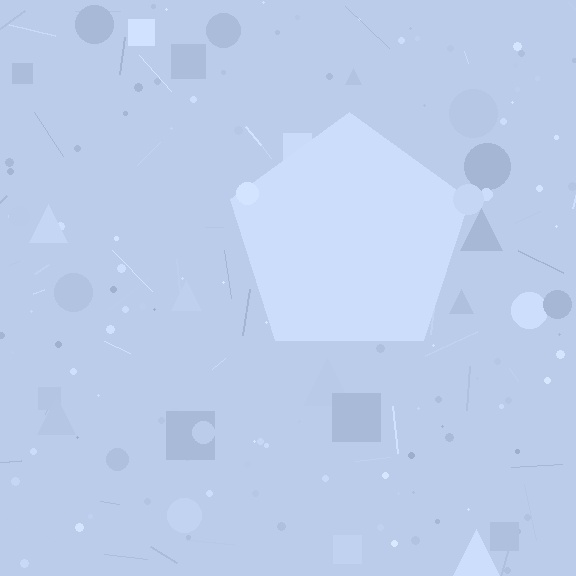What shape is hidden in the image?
A pentagon is hidden in the image.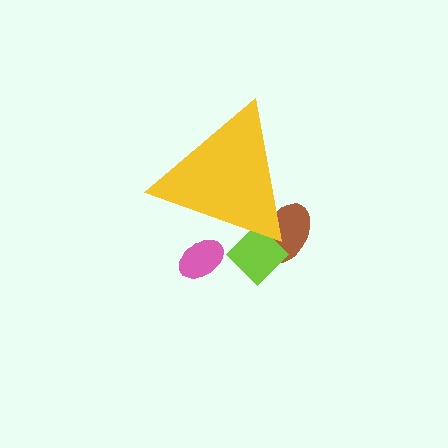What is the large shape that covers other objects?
A yellow triangle.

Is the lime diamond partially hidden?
Yes, the lime diamond is partially hidden behind the yellow triangle.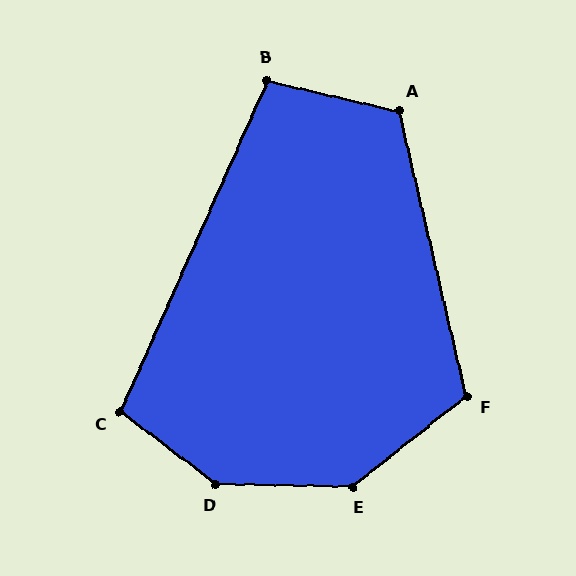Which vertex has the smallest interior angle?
B, at approximately 101 degrees.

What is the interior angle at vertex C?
Approximately 103 degrees (obtuse).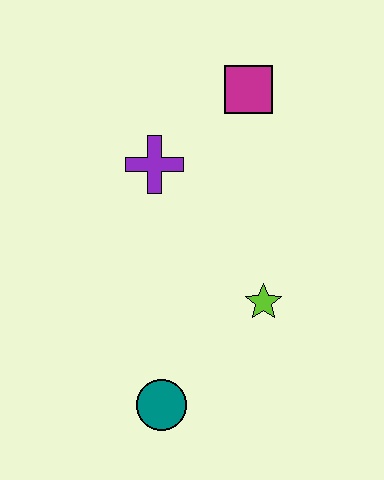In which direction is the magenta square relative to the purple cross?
The magenta square is to the right of the purple cross.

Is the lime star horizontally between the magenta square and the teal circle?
No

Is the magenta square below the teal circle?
No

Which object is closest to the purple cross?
The magenta square is closest to the purple cross.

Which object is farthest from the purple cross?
The teal circle is farthest from the purple cross.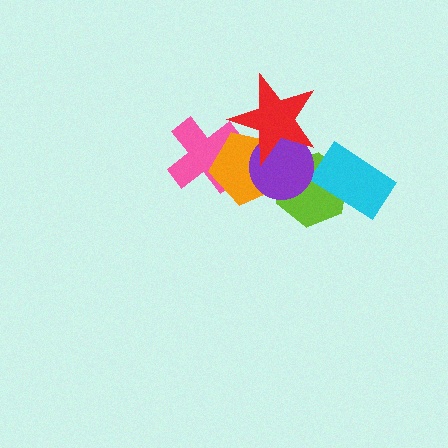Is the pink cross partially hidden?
Yes, it is partially covered by another shape.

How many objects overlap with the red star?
3 objects overlap with the red star.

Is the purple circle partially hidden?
Yes, it is partially covered by another shape.